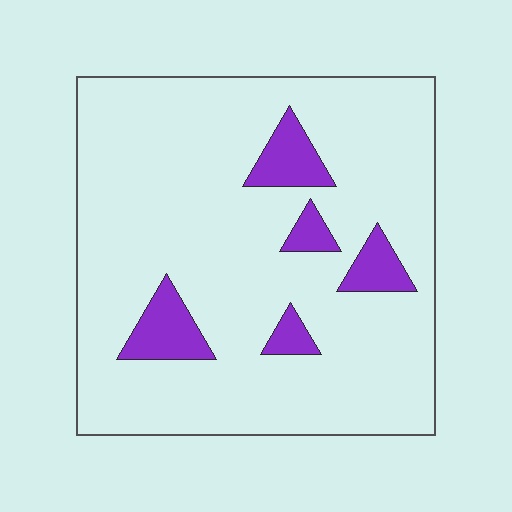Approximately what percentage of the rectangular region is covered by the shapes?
Approximately 10%.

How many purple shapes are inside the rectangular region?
5.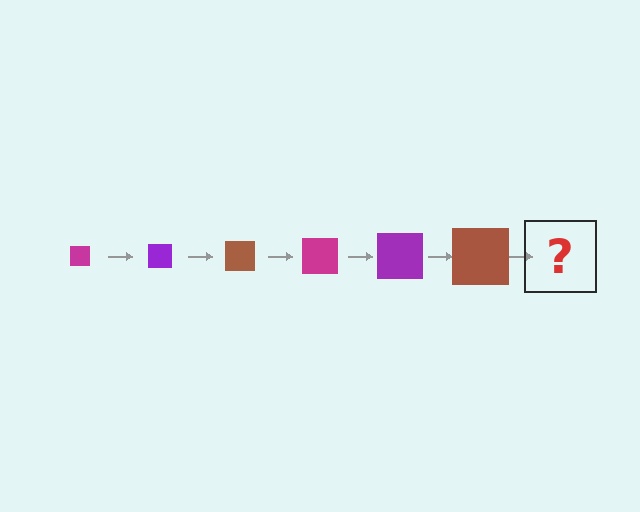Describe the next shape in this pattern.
It should be a magenta square, larger than the previous one.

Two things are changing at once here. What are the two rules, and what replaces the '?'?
The two rules are that the square grows larger each step and the color cycles through magenta, purple, and brown. The '?' should be a magenta square, larger than the previous one.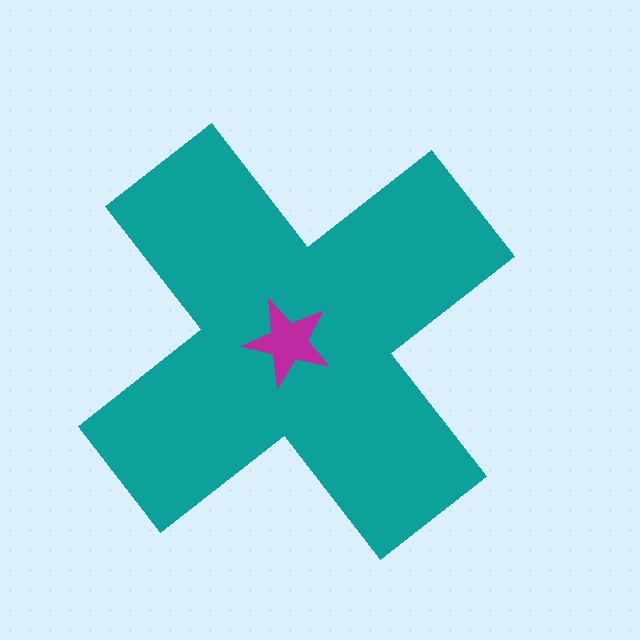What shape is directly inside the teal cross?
The magenta star.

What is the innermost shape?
The magenta star.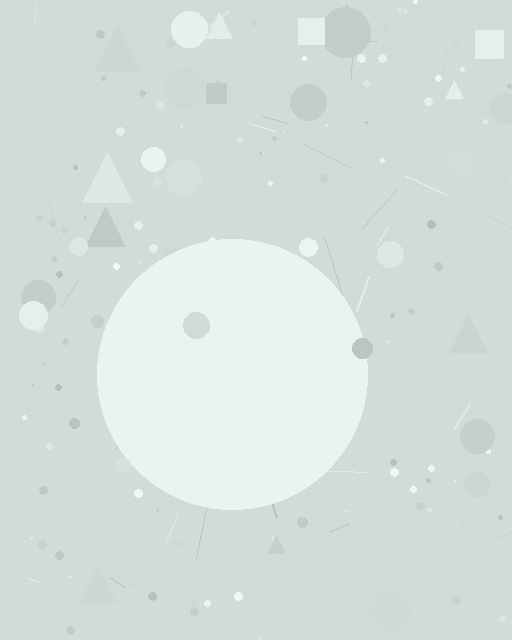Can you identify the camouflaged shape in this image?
The camouflaged shape is a circle.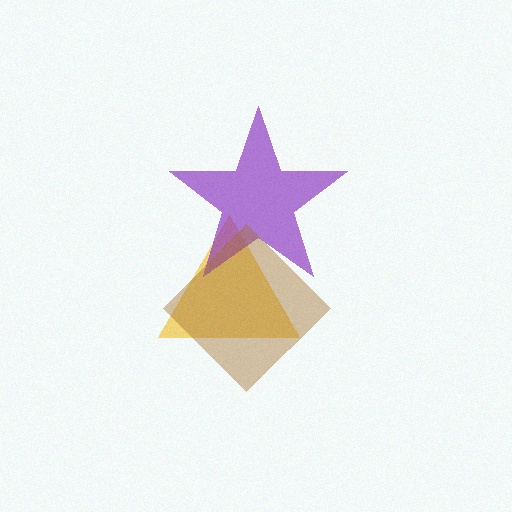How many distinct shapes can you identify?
There are 3 distinct shapes: a yellow triangle, a purple star, a brown diamond.